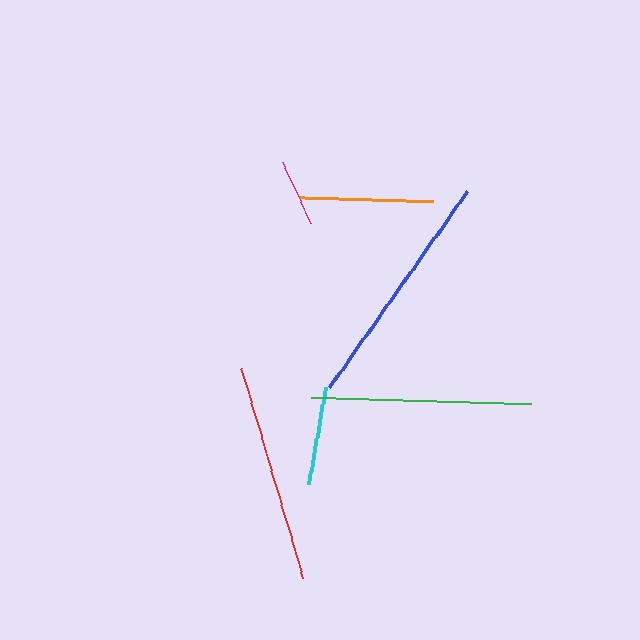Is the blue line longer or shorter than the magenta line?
The blue line is longer than the magenta line.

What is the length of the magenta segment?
The magenta segment is approximately 67 pixels long.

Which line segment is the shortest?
The magenta line is the shortest at approximately 67 pixels.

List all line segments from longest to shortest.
From longest to shortest: blue, green, red, orange, cyan, magenta.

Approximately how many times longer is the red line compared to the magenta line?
The red line is approximately 3.3 times the length of the magenta line.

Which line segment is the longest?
The blue line is the longest at approximately 239 pixels.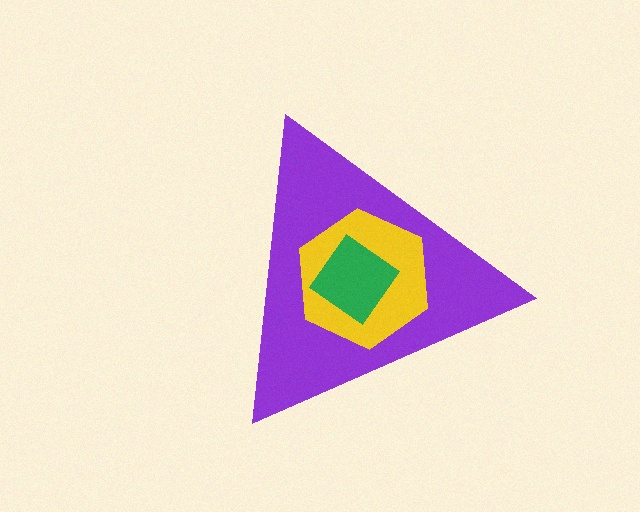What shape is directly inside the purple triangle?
The yellow hexagon.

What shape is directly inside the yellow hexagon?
The green diamond.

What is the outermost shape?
The purple triangle.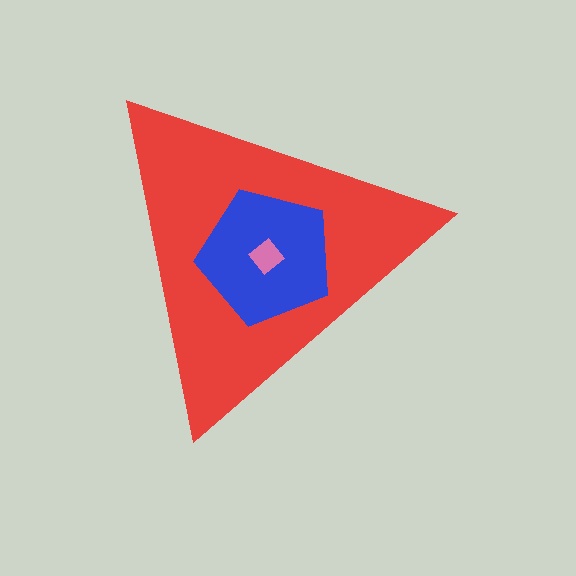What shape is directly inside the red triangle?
The blue pentagon.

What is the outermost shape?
The red triangle.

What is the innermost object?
The pink diamond.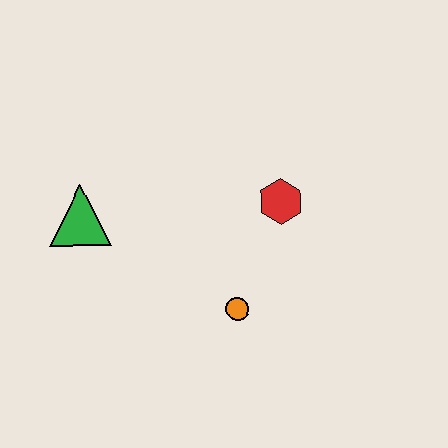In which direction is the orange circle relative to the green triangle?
The orange circle is to the right of the green triangle.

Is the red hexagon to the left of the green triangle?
No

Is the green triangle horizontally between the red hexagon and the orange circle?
No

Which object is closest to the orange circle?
The red hexagon is closest to the orange circle.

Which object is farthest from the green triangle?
The red hexagon is farthest from the green triangle.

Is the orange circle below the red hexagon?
Yes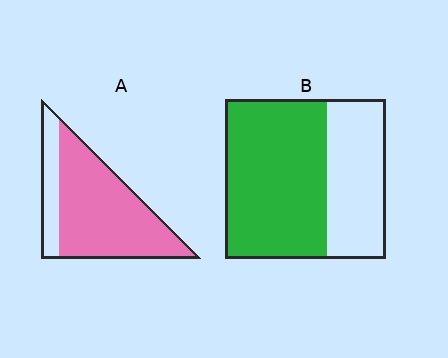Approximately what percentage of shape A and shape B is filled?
A is approximately 80% and B is approximately 65%.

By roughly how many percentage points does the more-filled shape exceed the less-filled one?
By roughly 15 percentage points (A over B).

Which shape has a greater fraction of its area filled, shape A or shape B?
Shape A.